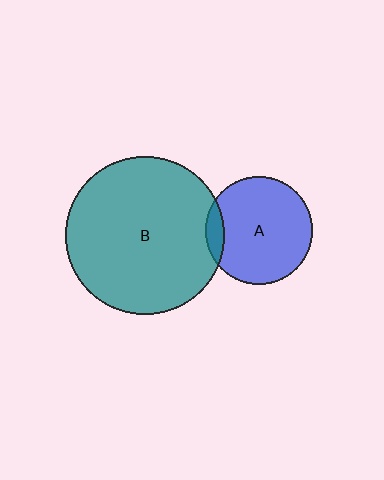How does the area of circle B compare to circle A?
Approximately 2.2 times.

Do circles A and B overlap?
Yes.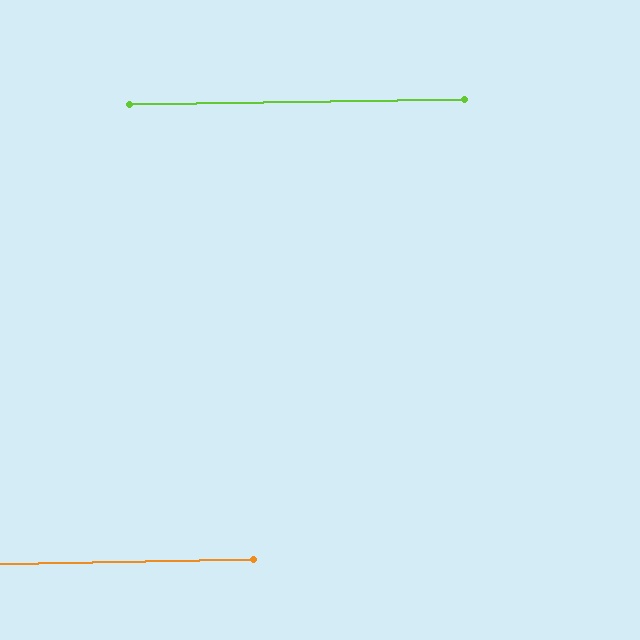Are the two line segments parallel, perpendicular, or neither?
Parallel — their directions differ by only 0.2°.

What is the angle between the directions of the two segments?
Approximately 0 degrees.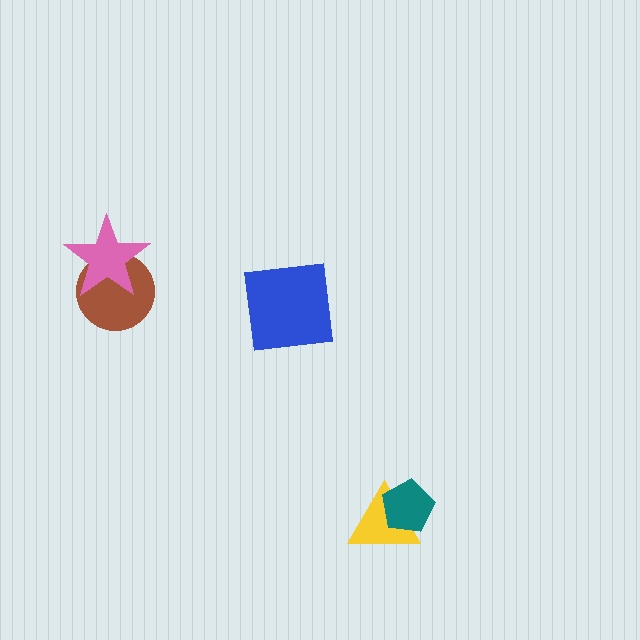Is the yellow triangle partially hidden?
Yes, it is partially covered by another shape.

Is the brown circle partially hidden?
Yes, it is partially covered by another shape.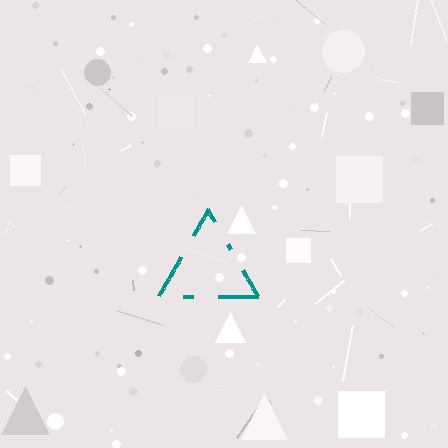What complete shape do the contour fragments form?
The contour fragments form a triangle.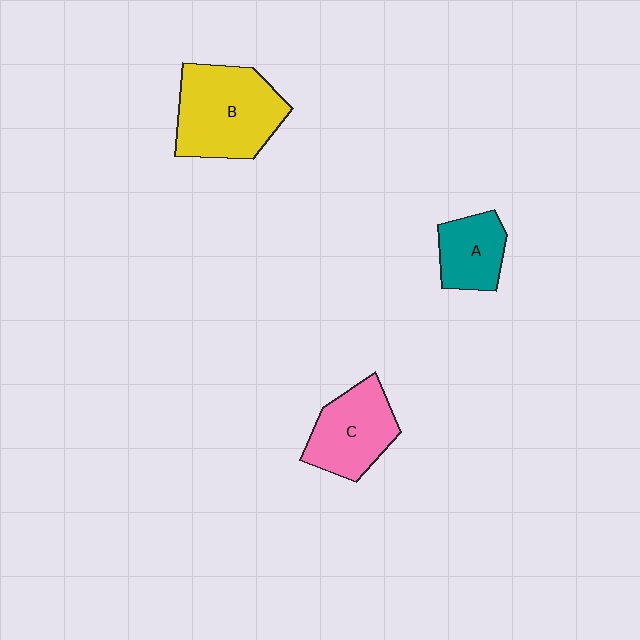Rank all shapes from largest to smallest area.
From largest to smallest: B (yellow), C (pink), A (teal).